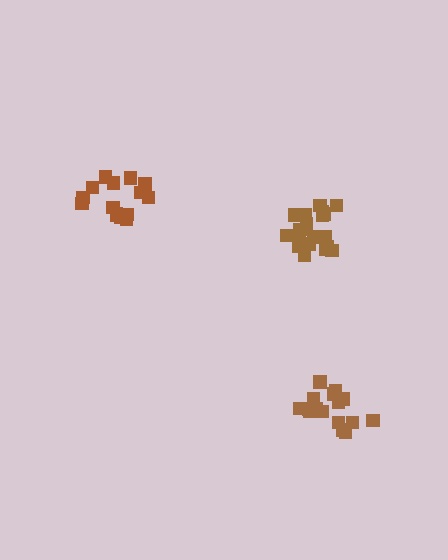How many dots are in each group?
Group 1: 15 dots, Group 2: 20 dots, Group 3: 16 dots (51 total).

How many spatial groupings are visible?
There are 3 spatial groupings.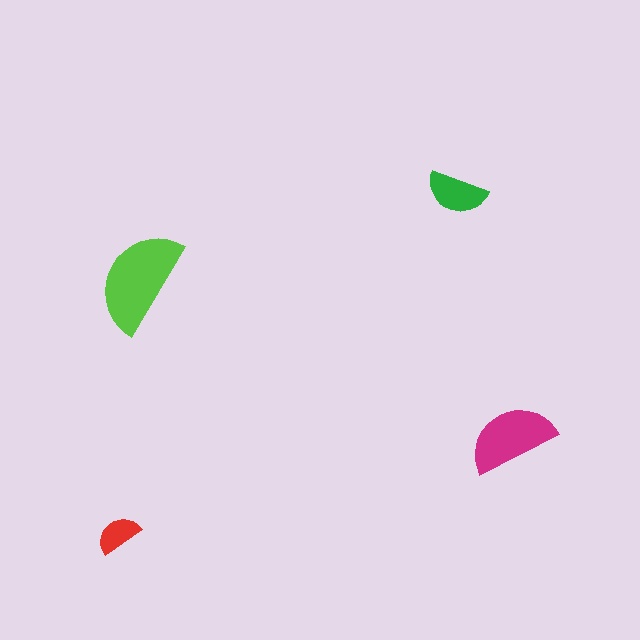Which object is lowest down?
The red semicircle is bottommost.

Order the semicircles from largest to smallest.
the lime one, the magenta one, the green one, the red one.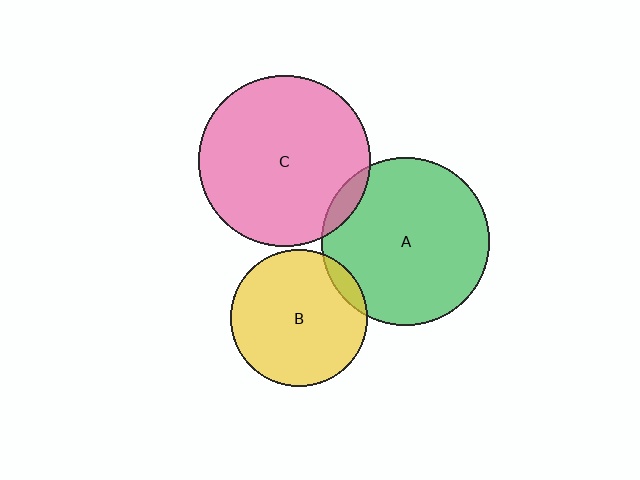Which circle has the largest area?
Circle C (pink).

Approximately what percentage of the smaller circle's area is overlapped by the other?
Approximately 5%.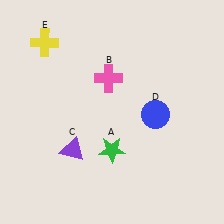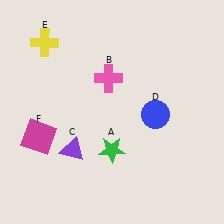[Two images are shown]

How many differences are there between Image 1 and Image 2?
There is 1 difference between the two images.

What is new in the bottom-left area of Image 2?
A magenta square (F) was added in the bottom-left area of Image 2.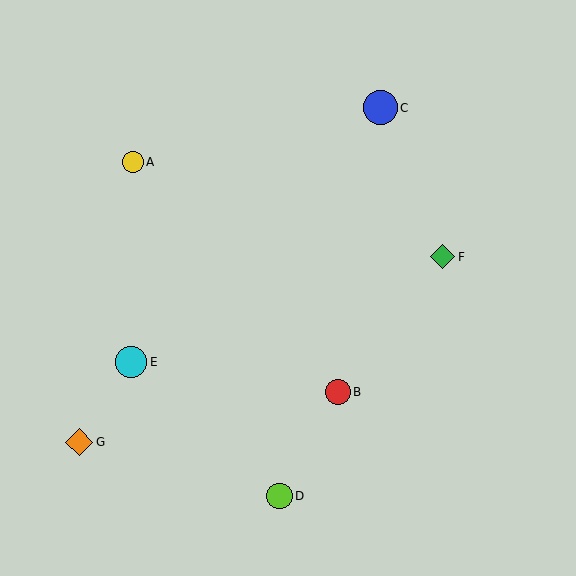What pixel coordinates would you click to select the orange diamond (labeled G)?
Click at (79, 442) to select the orange diamond G.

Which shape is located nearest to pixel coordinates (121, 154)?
The yellow circle (labeled A) at (133, 162) is nearest to that location.